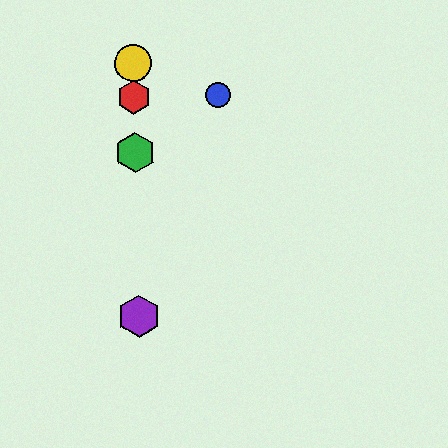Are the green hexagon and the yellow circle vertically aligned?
Yes, both are at x≈135.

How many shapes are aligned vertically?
4 shapes (the red hexagon, the green hexagon, the yellow circle, the purple hexagon) are aligned vertically.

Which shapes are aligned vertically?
The red hexagon, the green hexagon, the yellow circle, the purple hexagon are aligned vertically.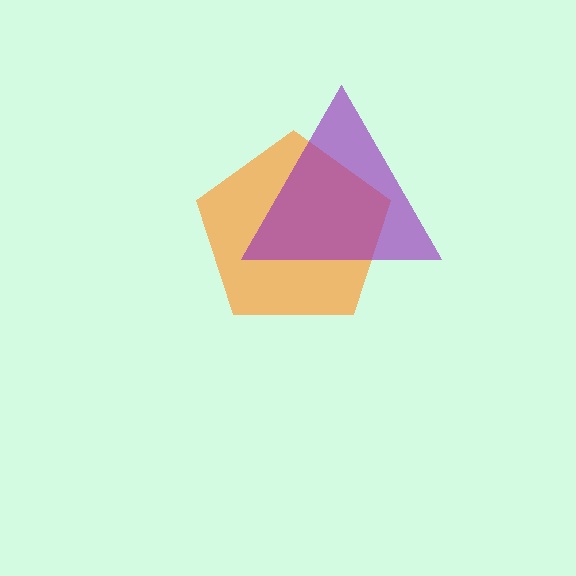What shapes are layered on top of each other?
The layered shapes are: an orange pentagon, a purple triangle.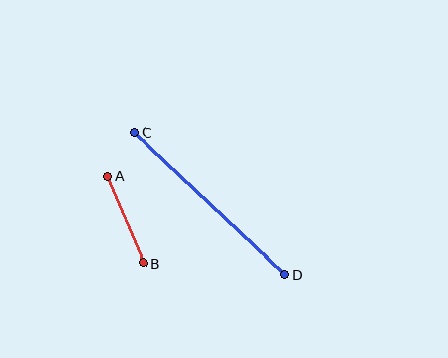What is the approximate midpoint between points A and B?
The midpoint is at approximately (126, 220) pixels.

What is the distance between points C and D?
The distance is approximately 207 pixels.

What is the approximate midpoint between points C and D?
The midpoint is at approximately (210, 204) pixels.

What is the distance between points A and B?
The distance is approximately 94 pixels.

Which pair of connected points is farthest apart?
Points C and D are farthest apart.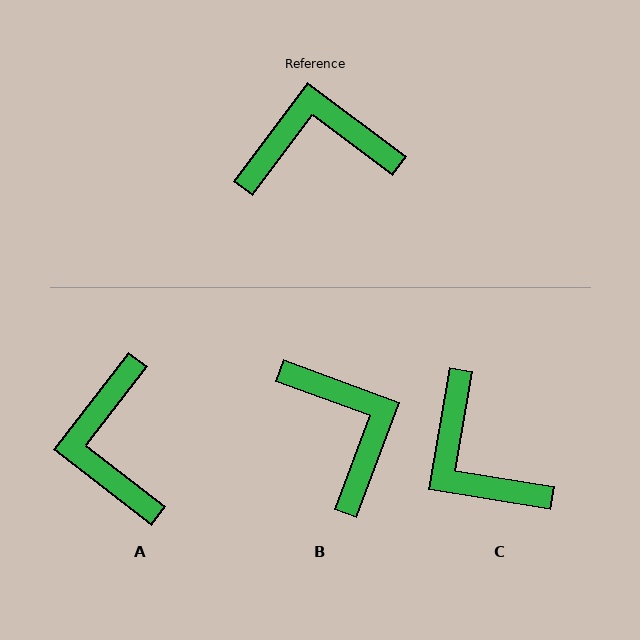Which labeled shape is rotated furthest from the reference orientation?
C, about 117 degrees away.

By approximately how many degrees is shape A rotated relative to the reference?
Approximately 89 degrees counter-clockwise.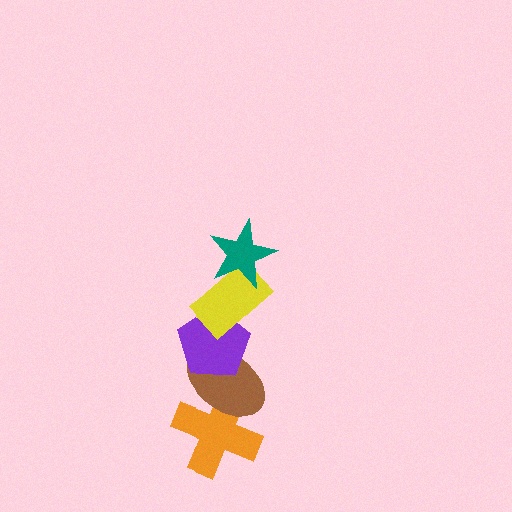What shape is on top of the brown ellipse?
The purple pentagon is on top of the brown ellipse.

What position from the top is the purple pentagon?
The purple pentagon is 3rd from the top.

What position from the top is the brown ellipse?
The brown ellipse is 4th from the top.